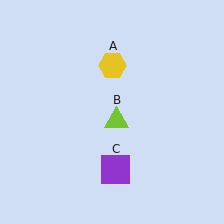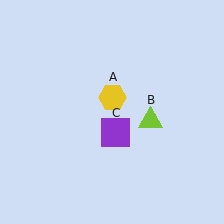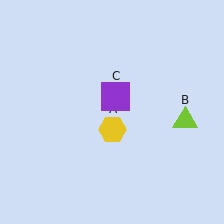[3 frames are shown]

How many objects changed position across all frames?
3 objects changed position: yellow hexagon (object A), lime triangle (object B), purple square (object C).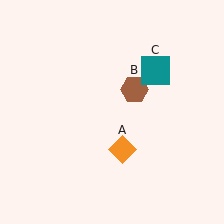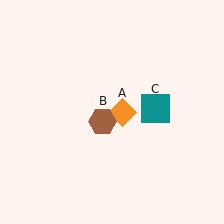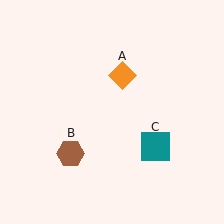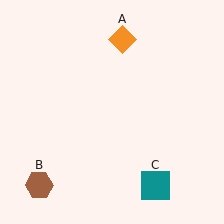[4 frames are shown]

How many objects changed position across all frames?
3 objects changed position: orange diamond (object A), brown hexagon (object B), teal square (object C).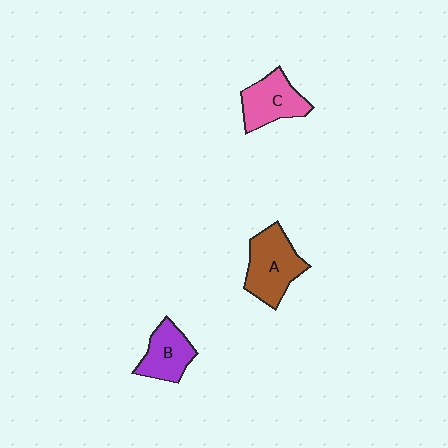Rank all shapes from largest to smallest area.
From largest to smallest: A (brown), C (pink), B (purple).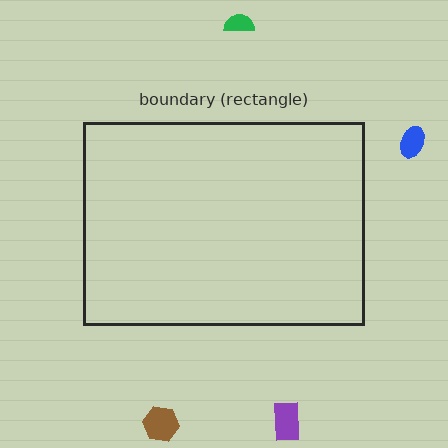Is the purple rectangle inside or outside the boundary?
Outside.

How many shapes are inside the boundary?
0 inside, 4 outside.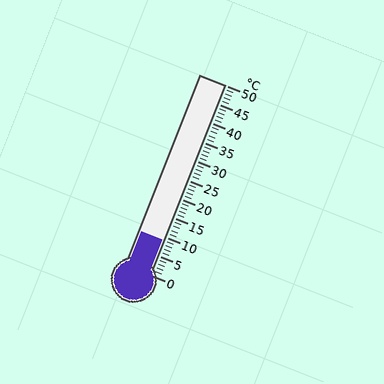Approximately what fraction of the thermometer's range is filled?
The thermometer is filled to approximately 20% of its range.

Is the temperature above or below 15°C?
The temperature is below 15°C.